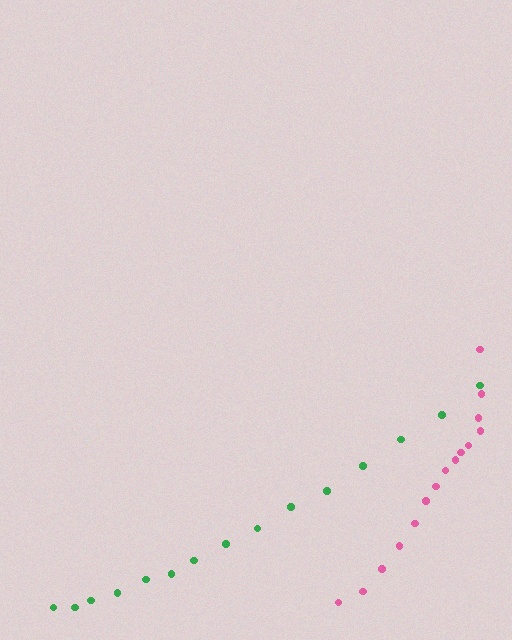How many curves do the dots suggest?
There are 2 distinct paths.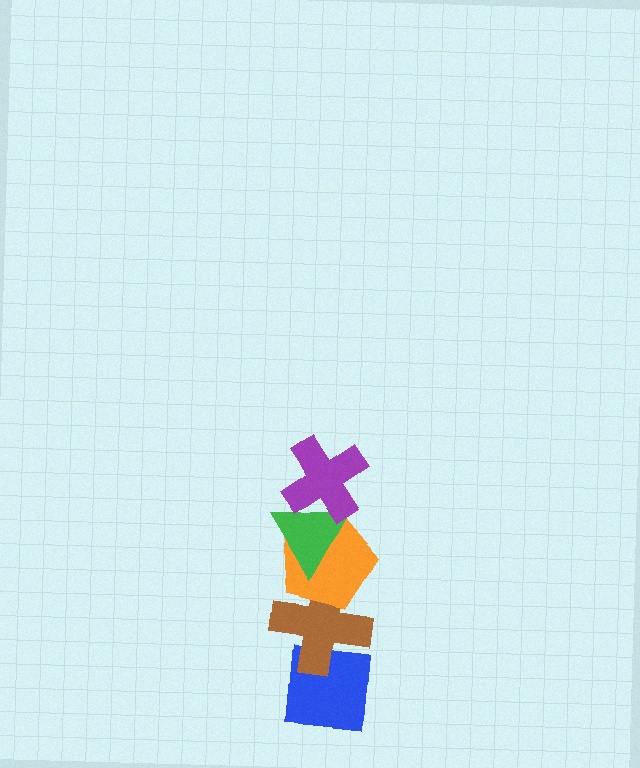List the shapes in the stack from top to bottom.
From top to bottom: the purple cross, the green triangle, the orange pentagon, the brown cross, the blue square.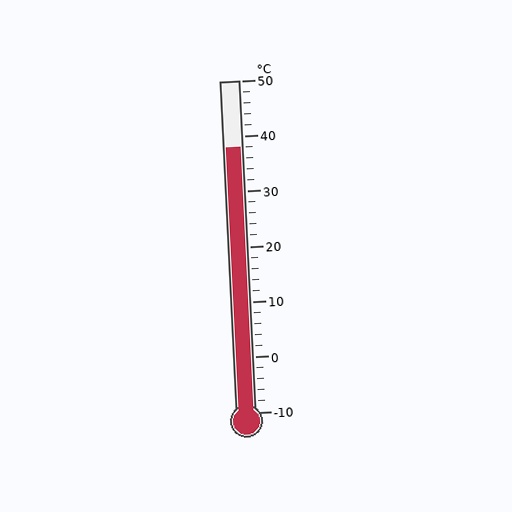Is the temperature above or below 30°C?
The temperature is above 30°C.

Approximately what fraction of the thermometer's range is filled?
The thermometer is filled to approximately 80% of its range.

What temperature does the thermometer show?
The thermometer shows approximately 38°C.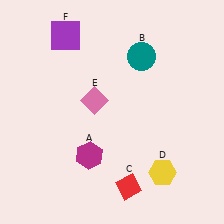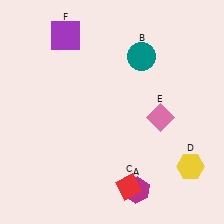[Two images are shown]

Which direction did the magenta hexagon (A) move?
The magenta hexagon (A) moved right.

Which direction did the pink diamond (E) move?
The pink diamond (E) moved right.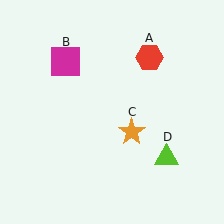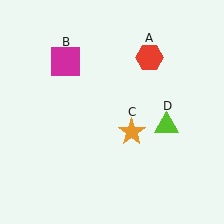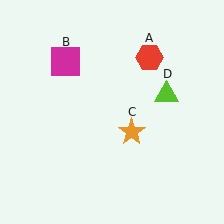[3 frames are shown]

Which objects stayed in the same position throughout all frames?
Red hexagon (object A) and magenta square (object B) and orange star (object C) remained stationary.